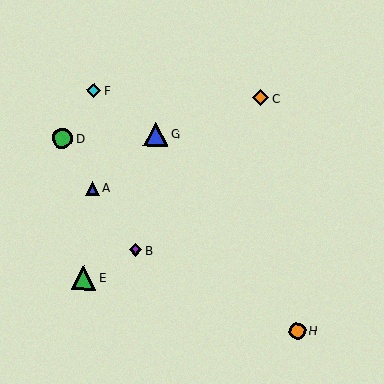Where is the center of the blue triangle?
The center of the blue triangle is at (92, 188).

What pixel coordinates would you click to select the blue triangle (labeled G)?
Click at (156, 134) to select the blue triangle G.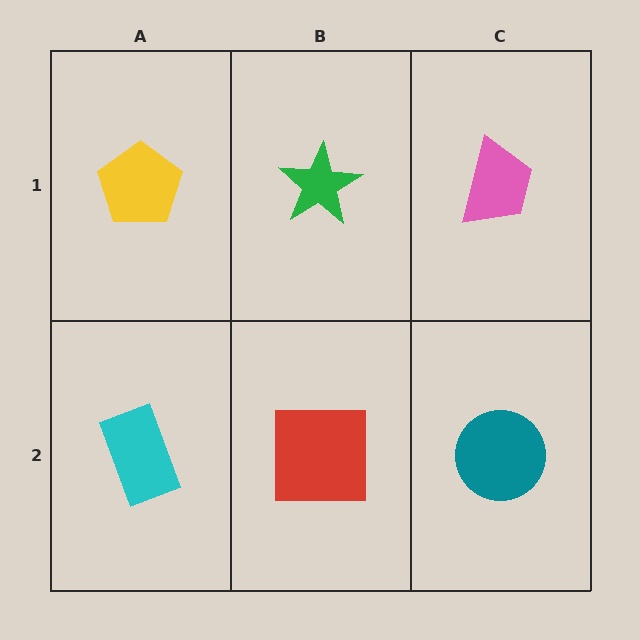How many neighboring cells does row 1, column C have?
2.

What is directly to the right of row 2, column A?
A red square.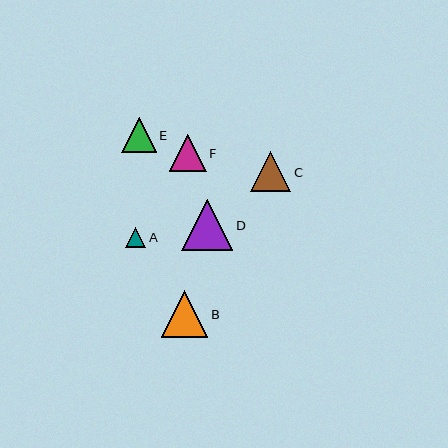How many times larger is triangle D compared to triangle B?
Triangle D is approximately 1.1 times the size of triangle B.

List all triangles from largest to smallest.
From largest to smallest: D, B, C, F, E, A.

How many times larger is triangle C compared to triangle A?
Triangle C is approximately 2.0 times the size of triangle A.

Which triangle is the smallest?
Triangle A is the smallest with a size of approximately 20 pixels.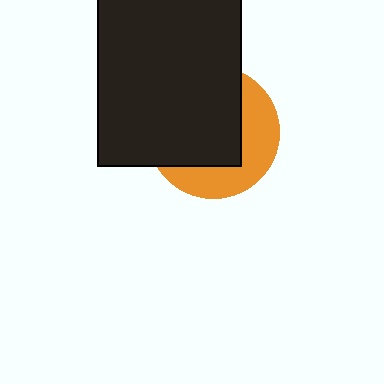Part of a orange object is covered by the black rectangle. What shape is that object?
It is a circle.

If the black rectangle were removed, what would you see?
You would see the complete orange circle.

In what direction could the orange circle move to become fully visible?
The orange circle could move toward the lower-right. That would shift it out from behind the black rectangle entirely.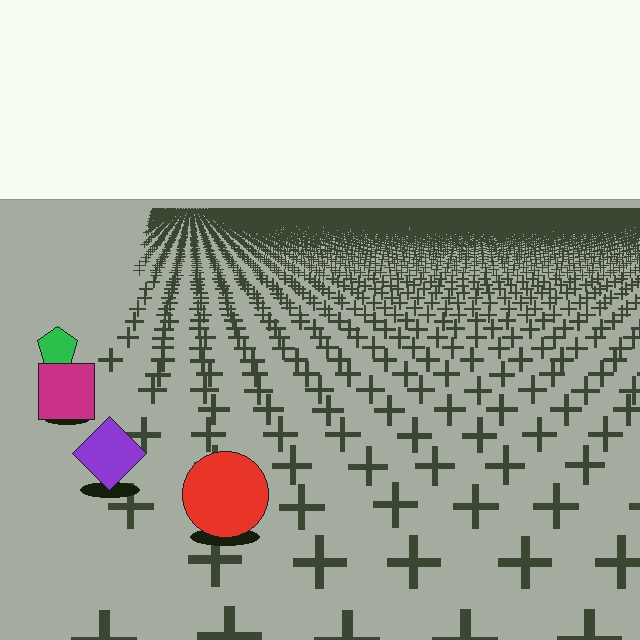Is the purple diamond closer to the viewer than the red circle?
No. The red circle is closer — you can tell from the texture gradient: the ground texture is coarser near it.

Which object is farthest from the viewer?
The green pentagon is farthest from the viewer. It appears smaller and the ground texture around it is denser.